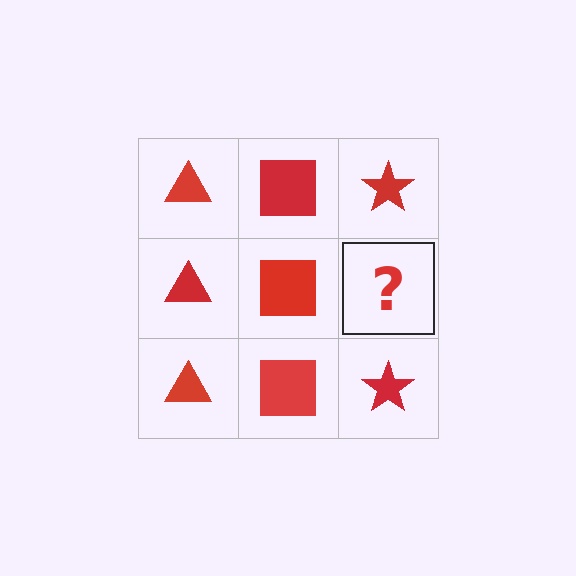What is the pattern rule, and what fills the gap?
The rule is that each column has a consistent shape. The gap should be filled with a red star.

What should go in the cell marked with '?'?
The missing cell should contain a red star.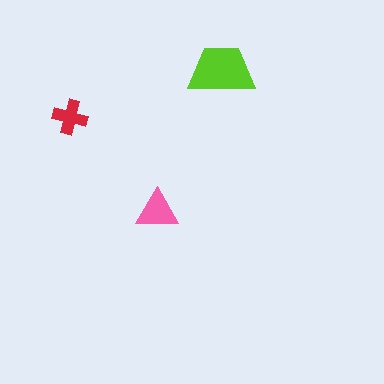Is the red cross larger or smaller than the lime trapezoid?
Smaller.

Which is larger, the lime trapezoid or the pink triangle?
The lime trapezoid.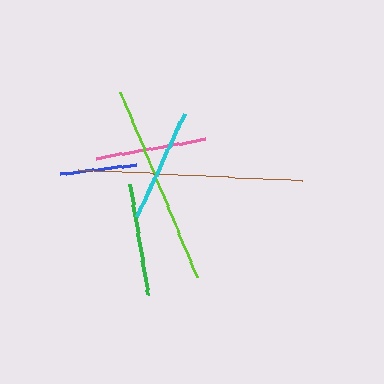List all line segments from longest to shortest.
From longest to shortest: brown, lime, cyan, green, pink, blue.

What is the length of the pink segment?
The pink segment is approximately 110 pixels long.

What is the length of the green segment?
The green segment is approximately 112 pixels long.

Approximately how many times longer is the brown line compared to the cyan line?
The brown line is approximately 2.0 times the length of the cyan line.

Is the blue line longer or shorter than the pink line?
The pink line is longer than the blue line.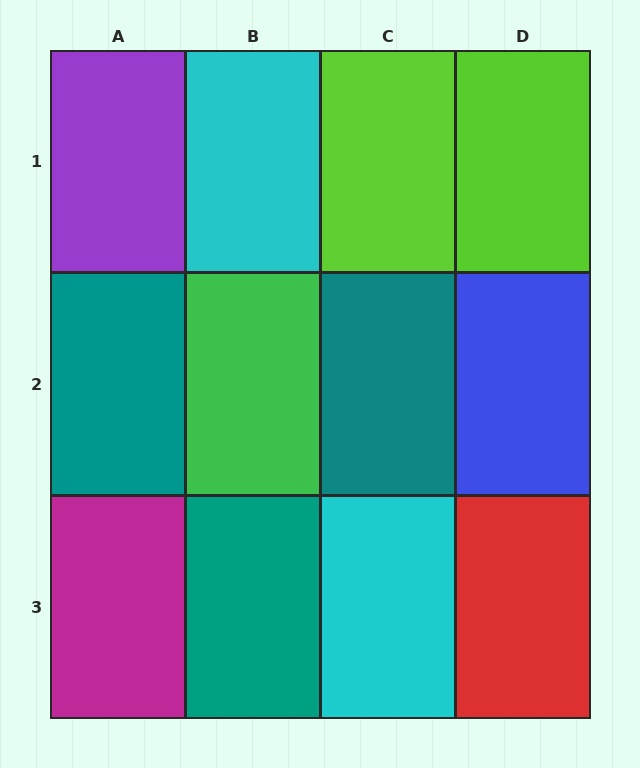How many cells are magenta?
1 cell is magenta.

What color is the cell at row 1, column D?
Lime.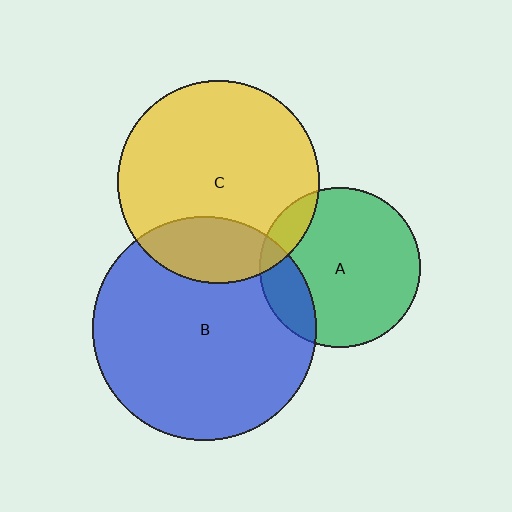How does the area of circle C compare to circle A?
Approximately 1.6 times.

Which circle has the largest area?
Circle B (blue).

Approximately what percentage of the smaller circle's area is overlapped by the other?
Approximately 20%.